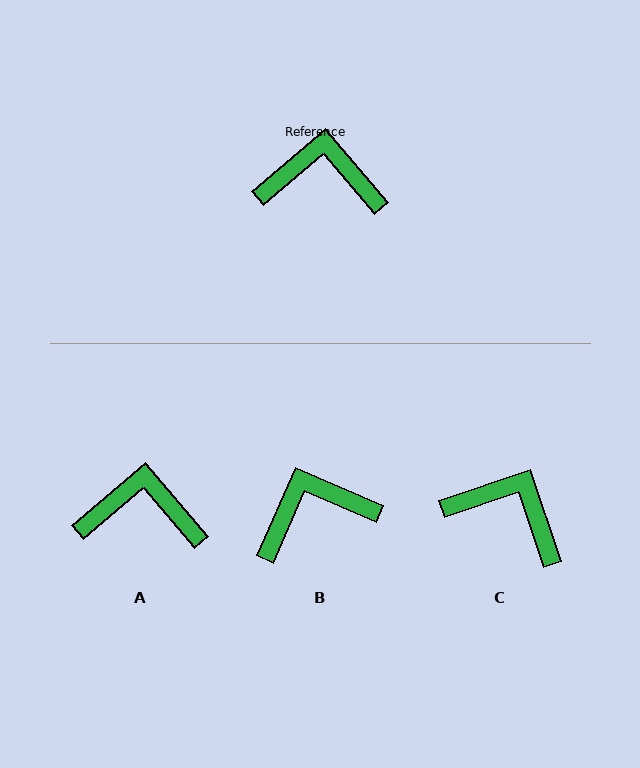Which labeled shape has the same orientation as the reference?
A.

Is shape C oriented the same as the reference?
No, it is off by about 22 degrees.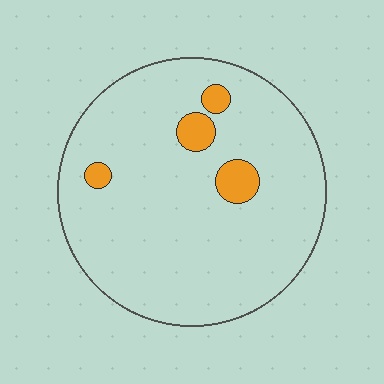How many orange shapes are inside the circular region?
4.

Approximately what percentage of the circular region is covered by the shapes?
Approximately 5%.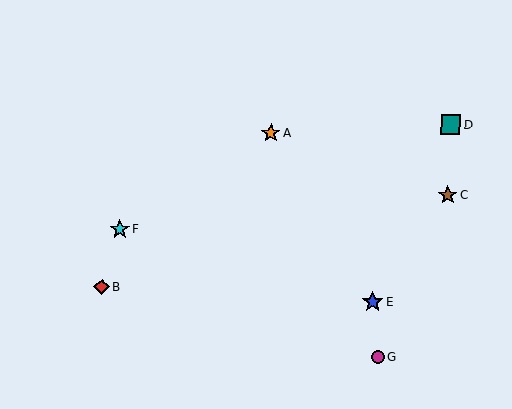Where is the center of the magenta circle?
The center of the magenta circle is at (378, 357).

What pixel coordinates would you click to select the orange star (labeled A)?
Click at (271, 133) to select the orange star A.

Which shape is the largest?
The blue star (labeled E) is the largest.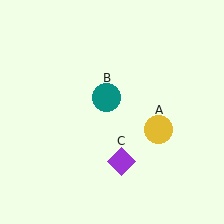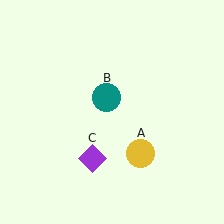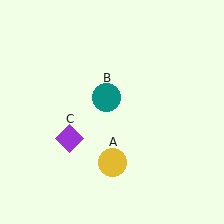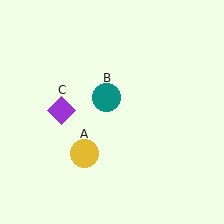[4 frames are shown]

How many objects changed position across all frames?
2 objects changed position: yellow circle (object A), purple diamond (object C).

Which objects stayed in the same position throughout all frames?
Teal circle (object B) remained stationary.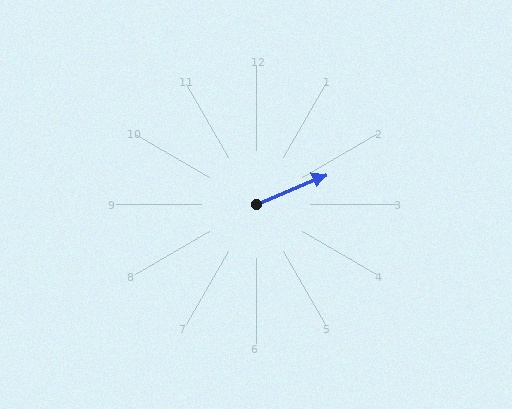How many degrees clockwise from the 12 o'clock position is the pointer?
Approximately 67 degrees.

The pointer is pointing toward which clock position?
Roughly 2 o'clock.